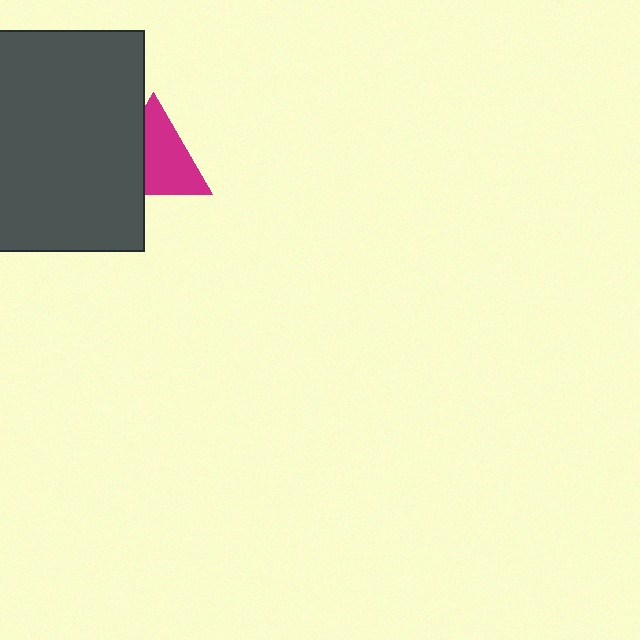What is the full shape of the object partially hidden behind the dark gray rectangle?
The partially hidden object is a magenta triangle.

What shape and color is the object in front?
The object in front is a dark gray rectangle.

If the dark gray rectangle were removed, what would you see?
You would see the complete magenta triangle.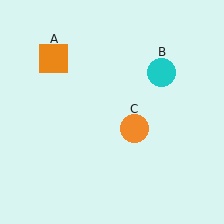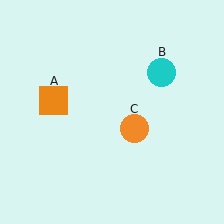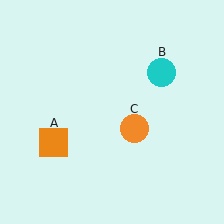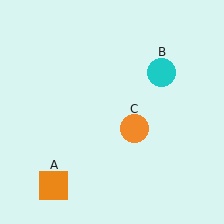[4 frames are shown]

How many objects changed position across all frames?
1 object changed position: orange square (object A).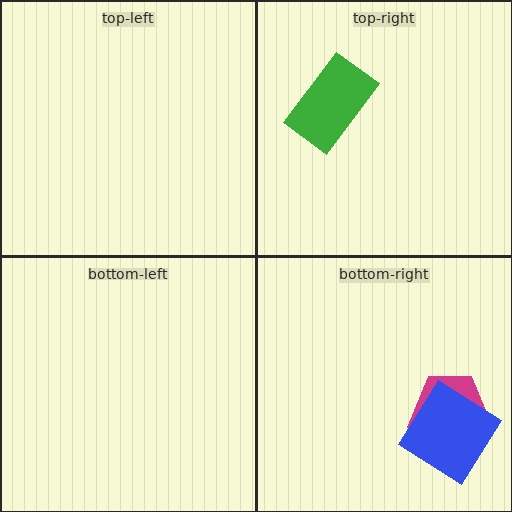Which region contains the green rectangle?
The top-right region.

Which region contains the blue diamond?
The bottom-right region.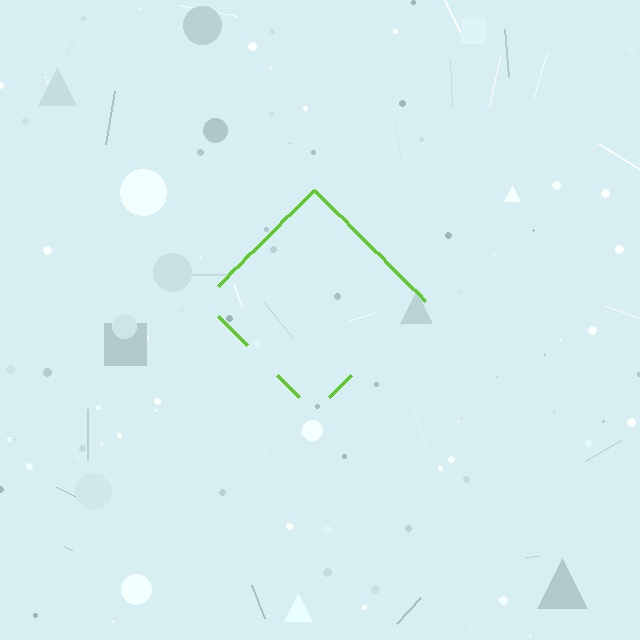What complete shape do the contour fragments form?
The contour fragments form a diamond.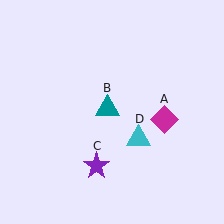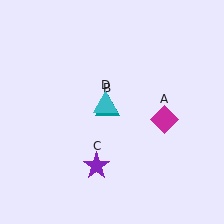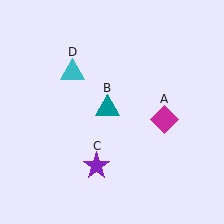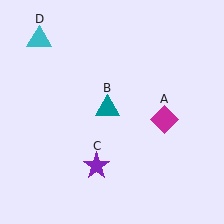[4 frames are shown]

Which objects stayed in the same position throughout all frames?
Magenta diamond (object A) and teal triangle (object B) and purple star (object C) remained stationary.